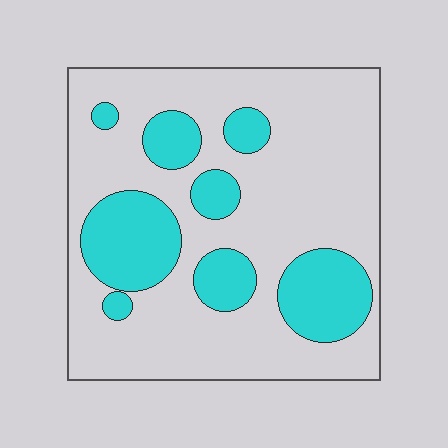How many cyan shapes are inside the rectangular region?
8.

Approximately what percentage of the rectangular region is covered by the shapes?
Approximately 25%.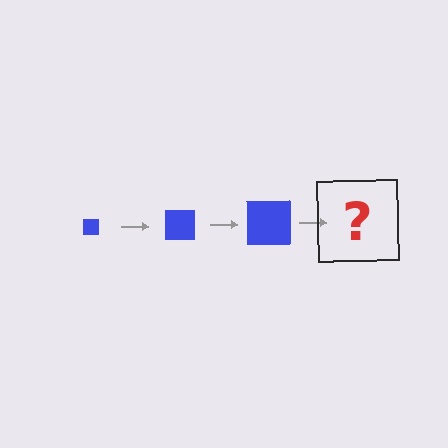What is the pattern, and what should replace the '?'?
The pattern is that the square gets progressively larger each step. The '?' should be a blue square, larger than the previous one.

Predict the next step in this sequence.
The next step is a blue square, larger than the previous one.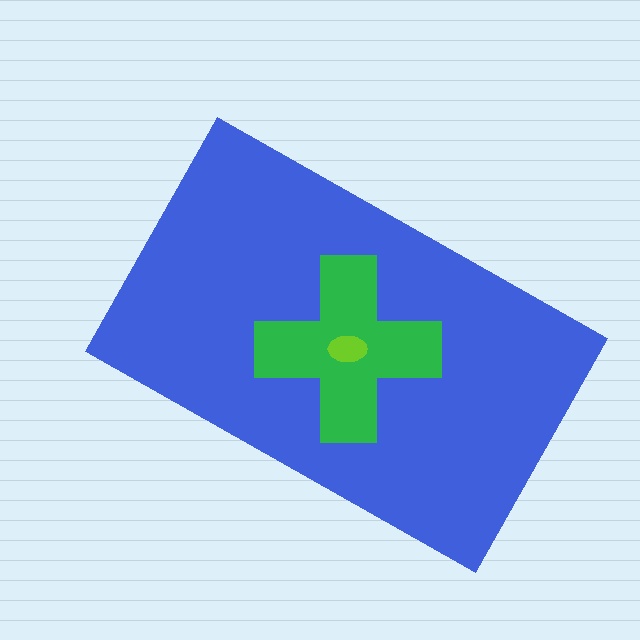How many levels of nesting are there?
3.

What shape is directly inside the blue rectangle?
The green cross.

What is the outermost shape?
The blue rectangle.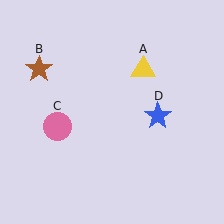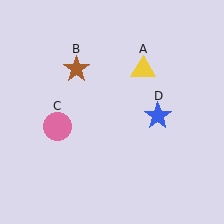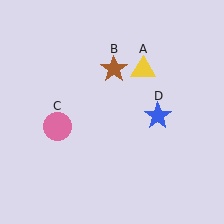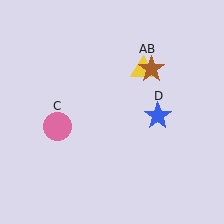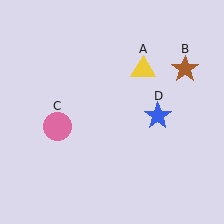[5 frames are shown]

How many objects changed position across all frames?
1 object changed position: brown star (object B).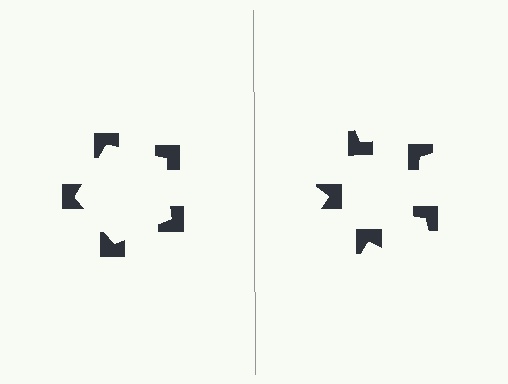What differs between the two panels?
The notched squares are positioned identically on both sides; only the wedge orientations differ. On the left they align to a pentagon; on the right they are misaligned.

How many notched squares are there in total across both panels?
10 — 5 on each side.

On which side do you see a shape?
An illusory pentagon appears on the left side. On the right side the wedge cuts are rotated, so no coherent shape forms.